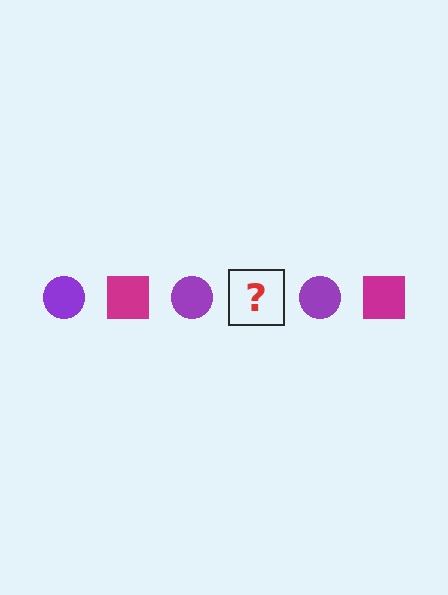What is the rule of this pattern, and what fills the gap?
The rule is that the pattern alternates between purple circle and magenta square. The gap should be filled with a magenta square.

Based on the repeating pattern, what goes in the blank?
The blank should be a magenta square.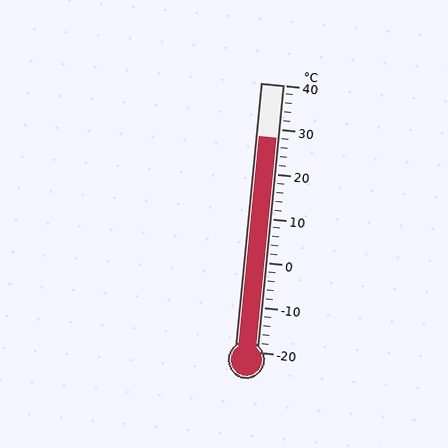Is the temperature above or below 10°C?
The temperature is above 10°C.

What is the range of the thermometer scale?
The thermometer scale ranges from -20°C to 40°C.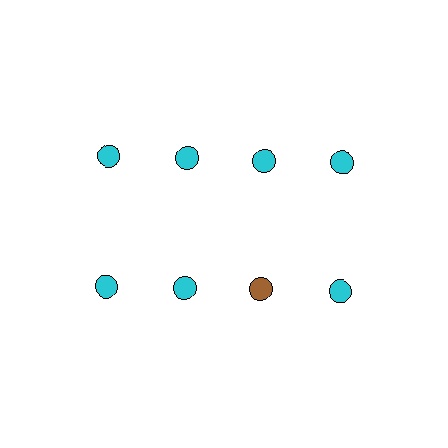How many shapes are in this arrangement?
There are 8 shapes arranged in a grid pattern.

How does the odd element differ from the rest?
It has a different color: brown instead of cyan.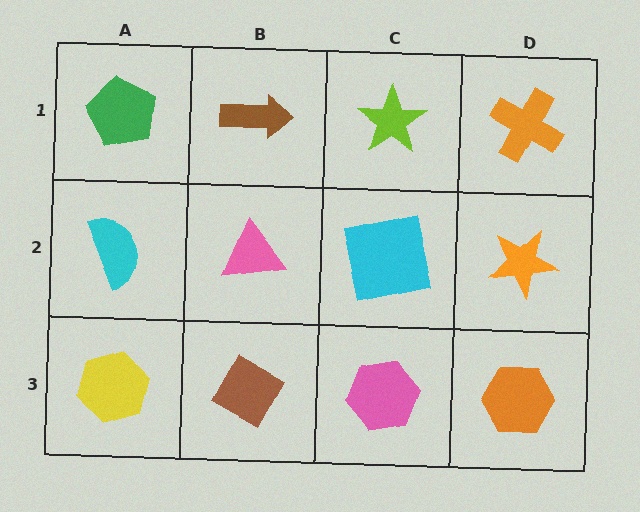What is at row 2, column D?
An orange star.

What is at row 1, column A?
A green pentagon.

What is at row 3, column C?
A pink hexagon.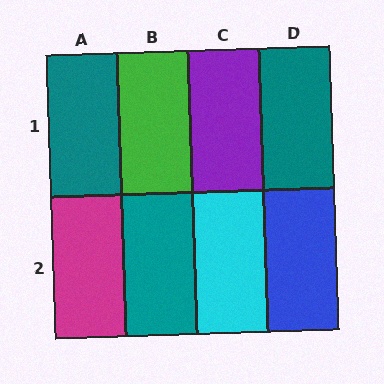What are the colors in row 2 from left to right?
Magenta, teal, cyan, blue.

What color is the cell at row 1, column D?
Teal.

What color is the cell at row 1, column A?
Teal.